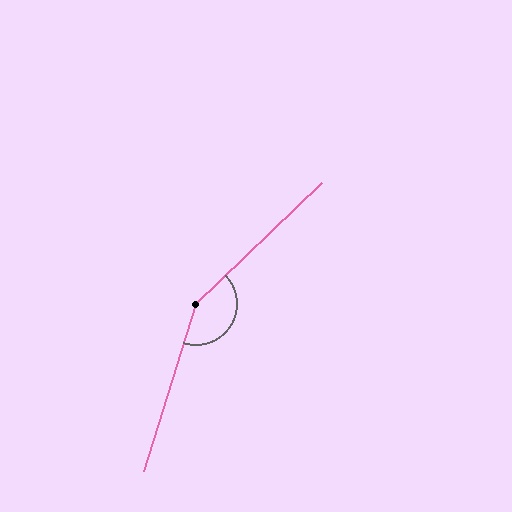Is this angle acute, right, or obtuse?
It is obtuse.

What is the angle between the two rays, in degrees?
Approximately 151 degrees.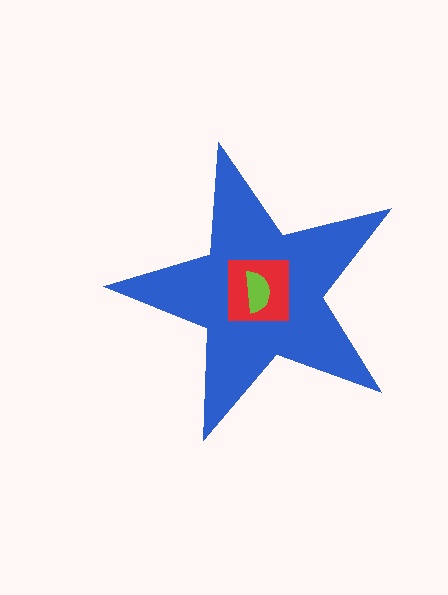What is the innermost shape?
The lime semicircle.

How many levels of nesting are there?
3.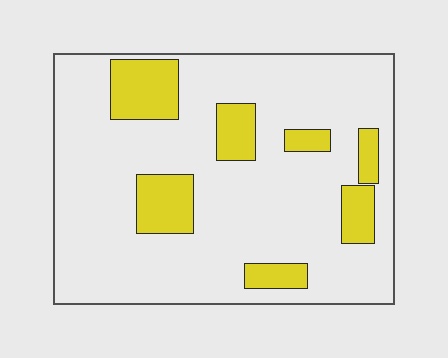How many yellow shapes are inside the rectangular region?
7.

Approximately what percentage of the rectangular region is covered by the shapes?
Approximately 20%.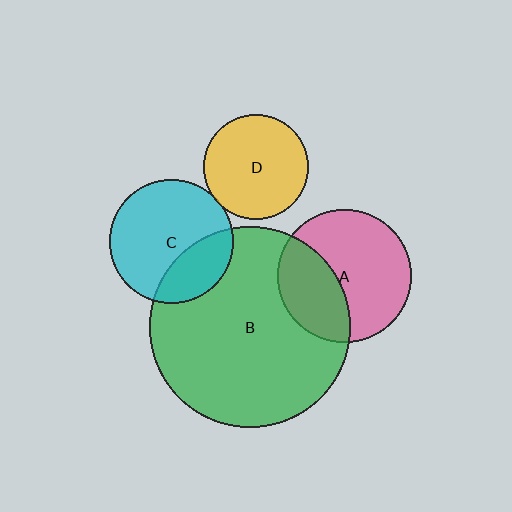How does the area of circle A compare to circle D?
Approximately 1.6 times.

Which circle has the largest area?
Circle B (green).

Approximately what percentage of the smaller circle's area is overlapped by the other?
Approximately 5%.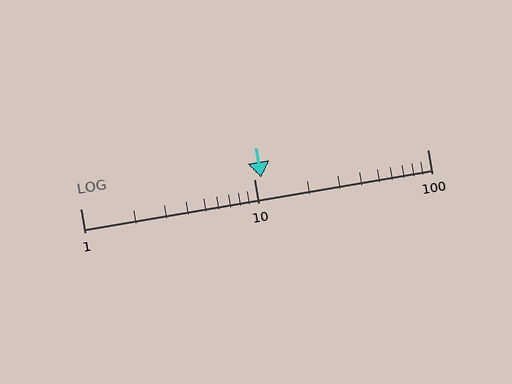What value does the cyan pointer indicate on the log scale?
The pointer indicates approximately 11.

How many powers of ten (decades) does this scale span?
The scale spans 2 decades, from 1 to 100.